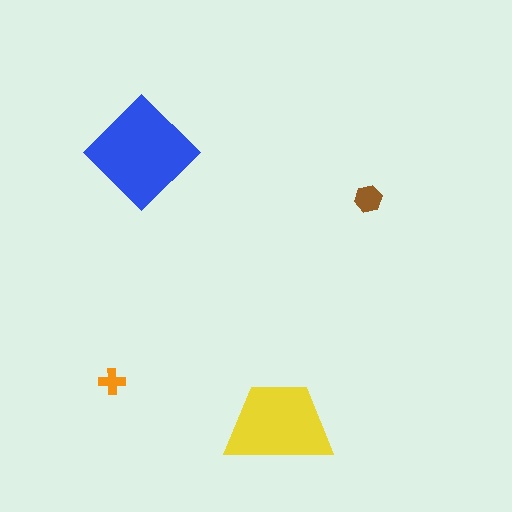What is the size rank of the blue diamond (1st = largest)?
1st.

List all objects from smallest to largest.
The orange cross, the brown hexagon, the yellow trapezoid, the blue diamond.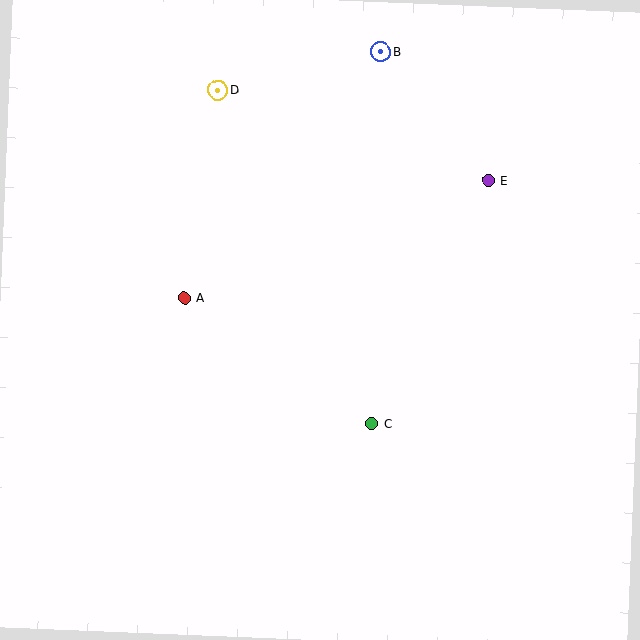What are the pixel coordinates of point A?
Point A is at (184, 298).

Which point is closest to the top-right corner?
Point E is closest to the top-right corner.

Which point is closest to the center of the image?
Point C at (371, 423) is closest to the center.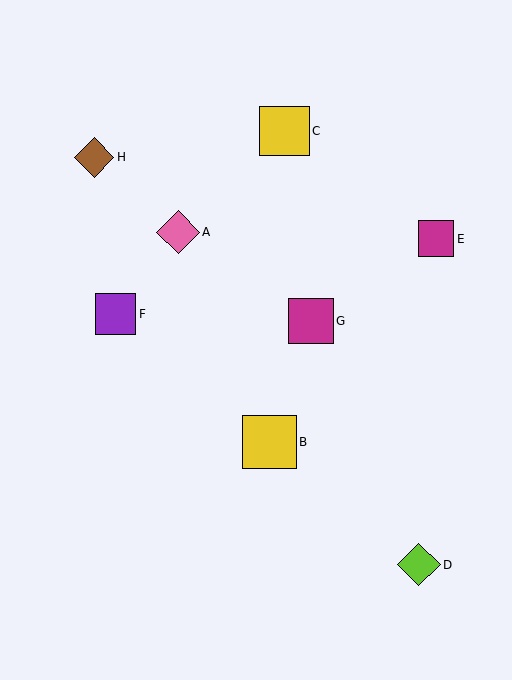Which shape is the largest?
The yellow square (labeled B) is the largest.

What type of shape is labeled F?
Shape F is a purple square.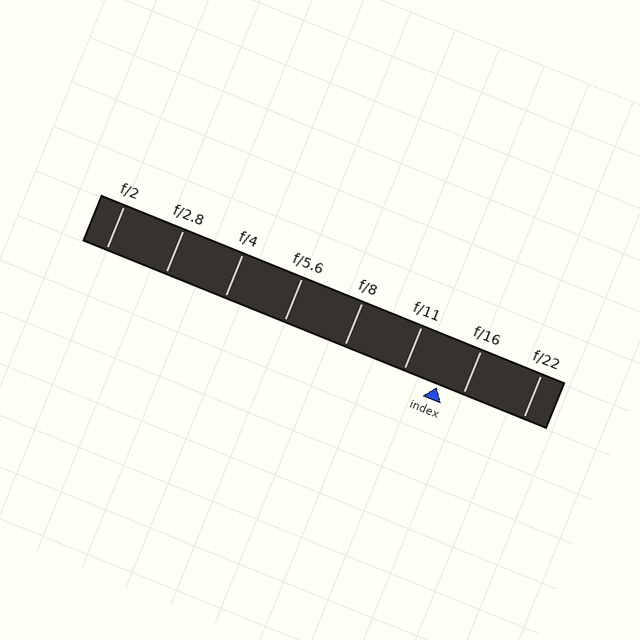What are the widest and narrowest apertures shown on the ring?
The widest aperture shown is f/2 and the narrowest is f/22.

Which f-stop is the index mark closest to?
The index mark is closest to f/16.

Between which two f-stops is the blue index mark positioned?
The index mark is between f/11 and f/16.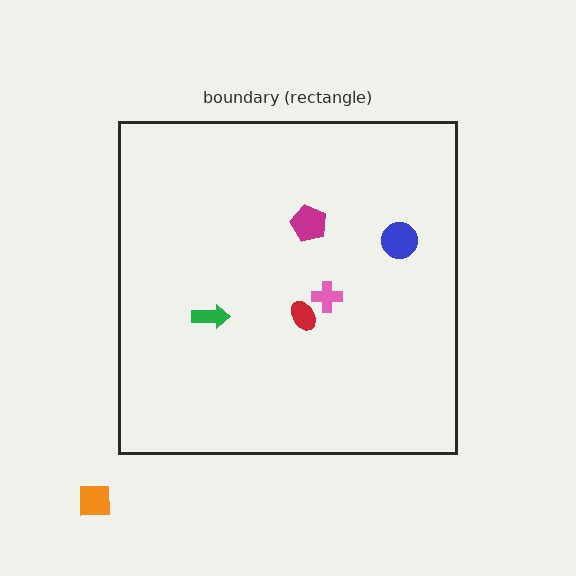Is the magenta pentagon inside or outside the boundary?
Inside.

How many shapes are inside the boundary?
5 inside, 1 outside.